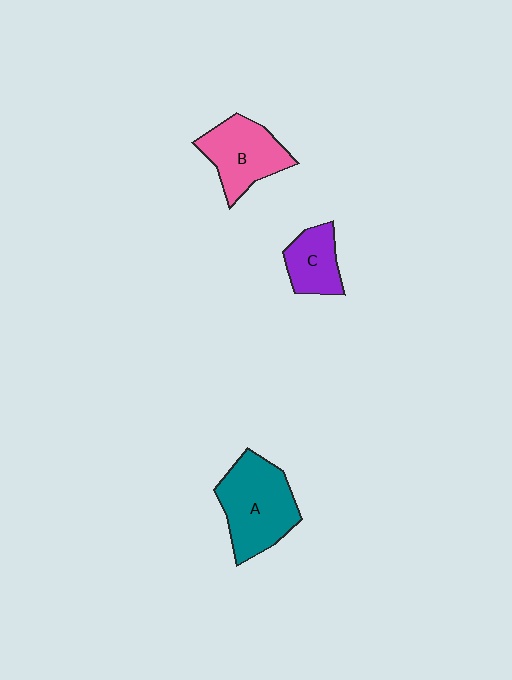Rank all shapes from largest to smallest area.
From largest to smallest: A (teal), B (pink), C (purple).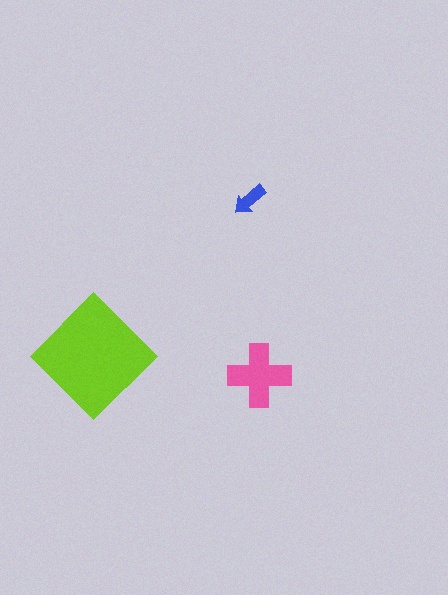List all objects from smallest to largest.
The blue arrow, the pink cross, the lime diamond.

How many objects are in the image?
There are 3 objects in the image.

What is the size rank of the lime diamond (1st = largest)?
1st.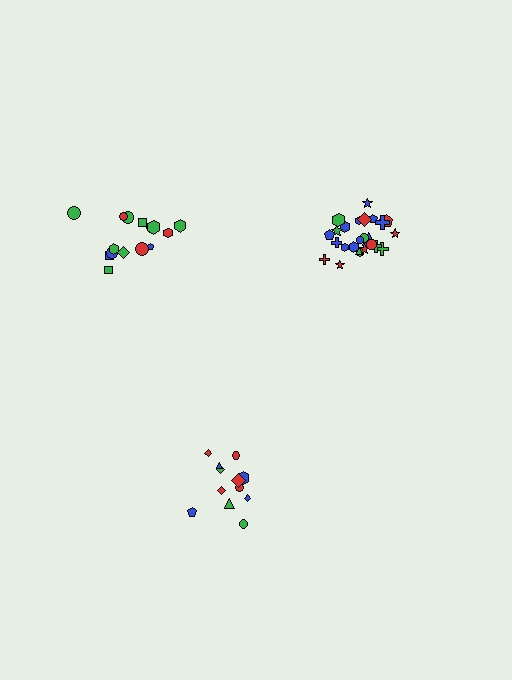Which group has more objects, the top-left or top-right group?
The top-right group.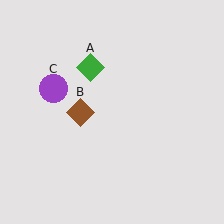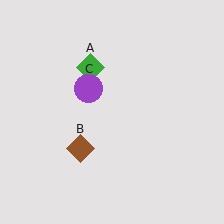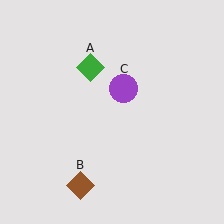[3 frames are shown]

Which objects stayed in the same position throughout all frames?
Green diamond (object A) remained stationary.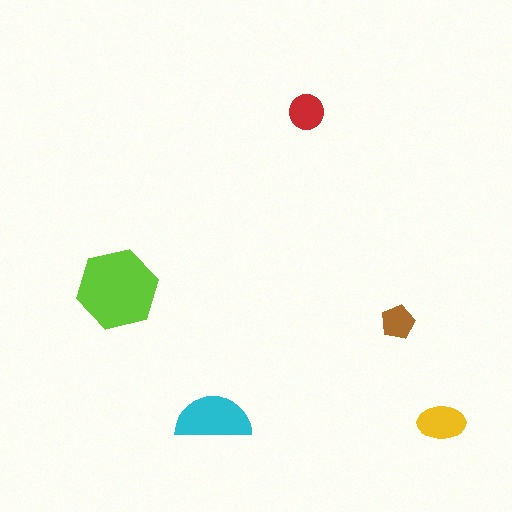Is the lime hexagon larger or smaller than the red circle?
Larger.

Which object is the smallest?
The brown pentagon.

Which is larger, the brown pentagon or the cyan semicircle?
The cyan semicircle.